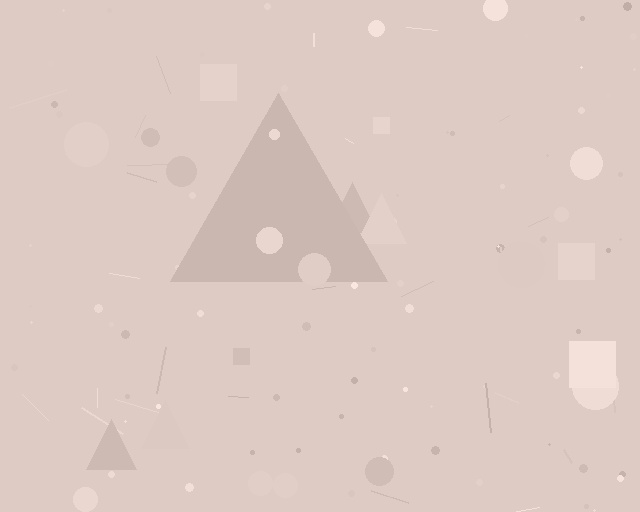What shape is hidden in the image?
A triangle is hidden in the image.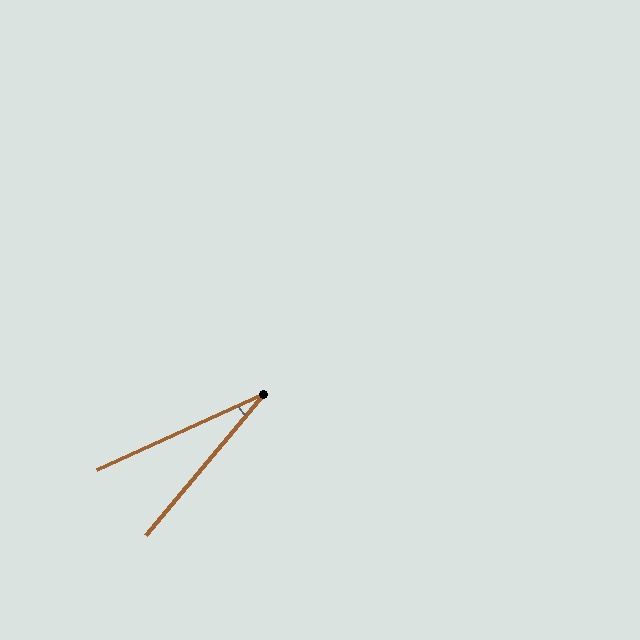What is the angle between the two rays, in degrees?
Approximately 26 degrees.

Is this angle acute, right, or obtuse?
It is acute.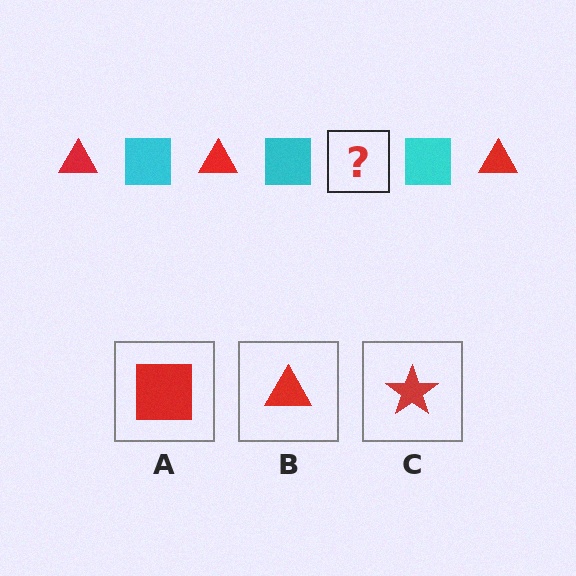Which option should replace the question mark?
Option B.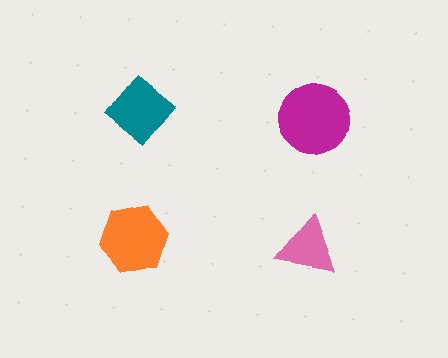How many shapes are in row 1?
2 shapes.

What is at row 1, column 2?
A magenta circle.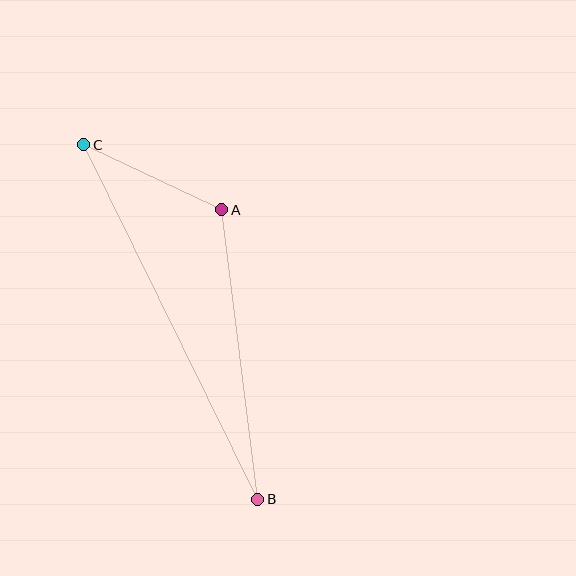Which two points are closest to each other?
Points A and C are closest to each other.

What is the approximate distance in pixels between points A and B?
The distance between A and B is approximately 292 pixels.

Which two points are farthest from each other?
Points B and C are farthest from each other.